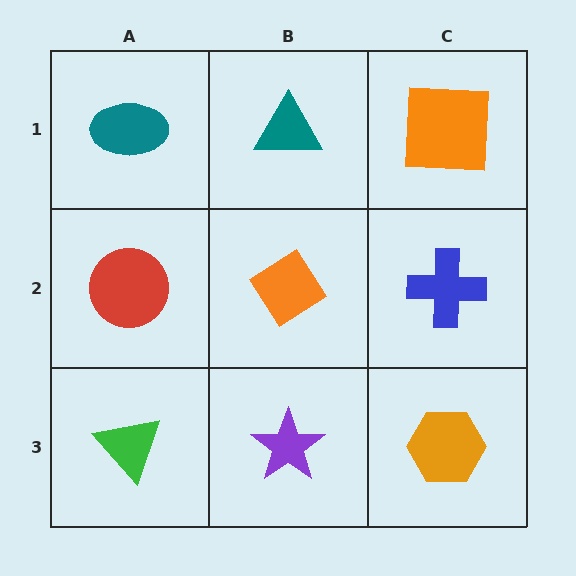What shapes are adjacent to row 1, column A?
A red circle (row 2, column A), a teal triangle (row 1, column B).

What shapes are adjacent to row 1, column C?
A blue cross (row 2, column C), a teal triangle (row 1, column B).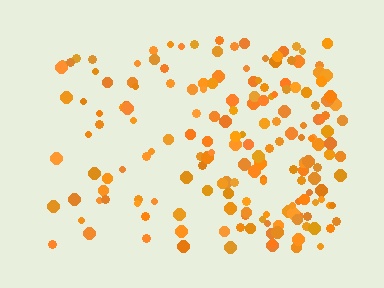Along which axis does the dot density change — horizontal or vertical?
Horizontal.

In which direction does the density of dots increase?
From left to right, with the right side densest.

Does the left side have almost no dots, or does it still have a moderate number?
Still a moderate number, just noticeably fewer than the right.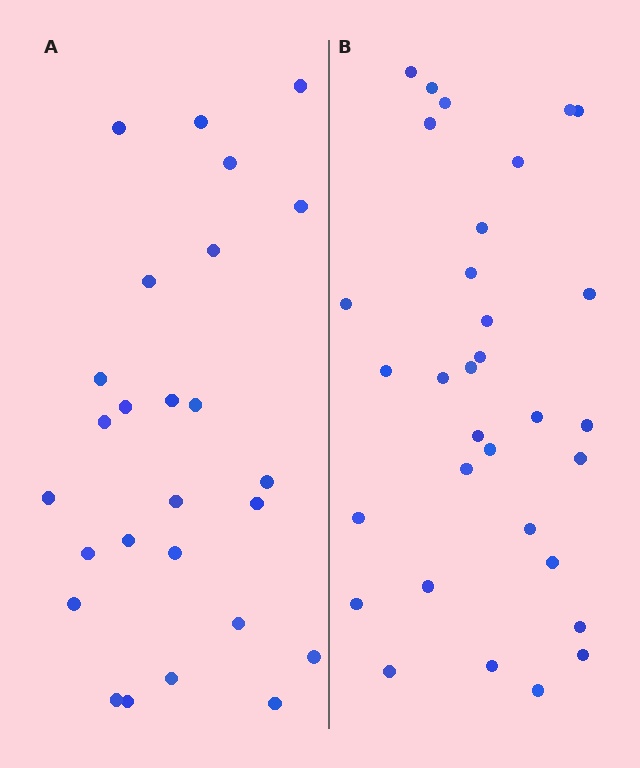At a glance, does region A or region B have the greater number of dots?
Region B (the right region) has more dots.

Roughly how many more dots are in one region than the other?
Region B has about 6 more dots than region A.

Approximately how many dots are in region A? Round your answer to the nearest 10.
About 30 dots. (The exact count is 26, which rounds to 30.)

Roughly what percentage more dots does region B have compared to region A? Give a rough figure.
About 25% more.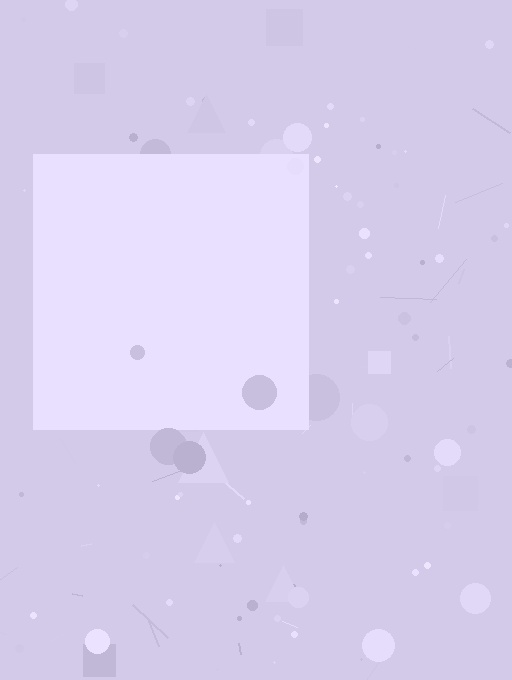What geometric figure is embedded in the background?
A square is embedded in the background.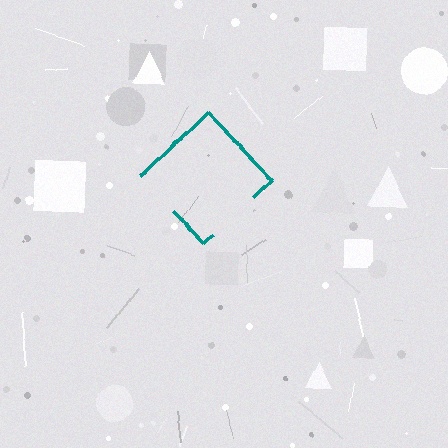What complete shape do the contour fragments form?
The contour fragments form a diamond.